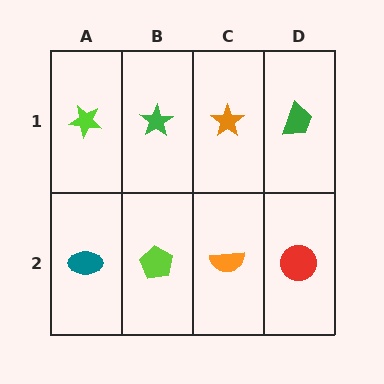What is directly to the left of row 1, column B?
A lime star.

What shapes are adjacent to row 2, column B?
A green star (row 1, column B), a teal ellipse (row 2, column A), an orange semicircle (row 2, column C).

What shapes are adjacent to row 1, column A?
A teal ellipse (row 2, column A), a green star (row 1, column B).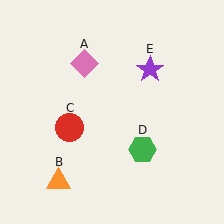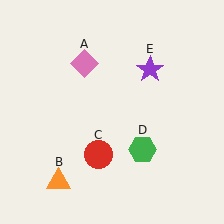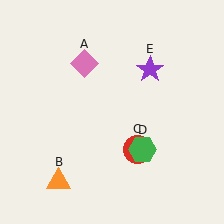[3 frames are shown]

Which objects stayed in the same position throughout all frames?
Pink diamond (object A) and orange triangle (object B) and green hexagon (object D) and purple star (object E) remained stationary.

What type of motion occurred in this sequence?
The red circle (object C) rotated counterclockwise around the center of the scene.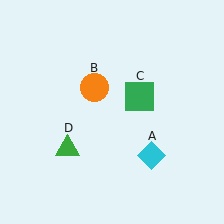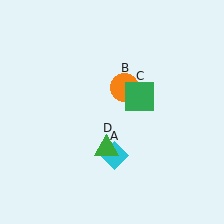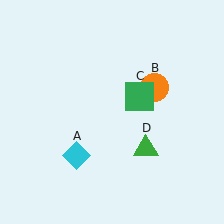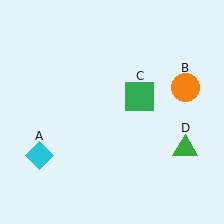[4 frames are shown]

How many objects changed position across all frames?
3 objects changed position: cyan diamond (object A), orange circle (object B), green triangle (object D).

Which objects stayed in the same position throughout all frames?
Green square (object C) remained stationary.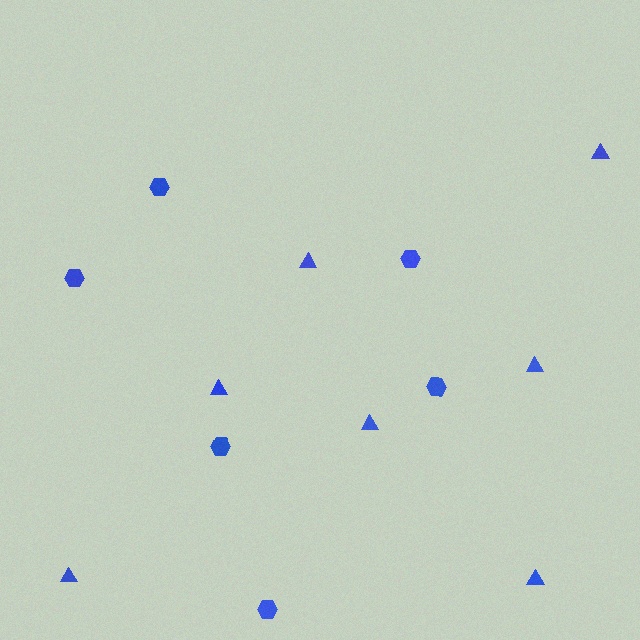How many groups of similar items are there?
There are 2 groups: one group of triangles (7) and one group of hexagons (6).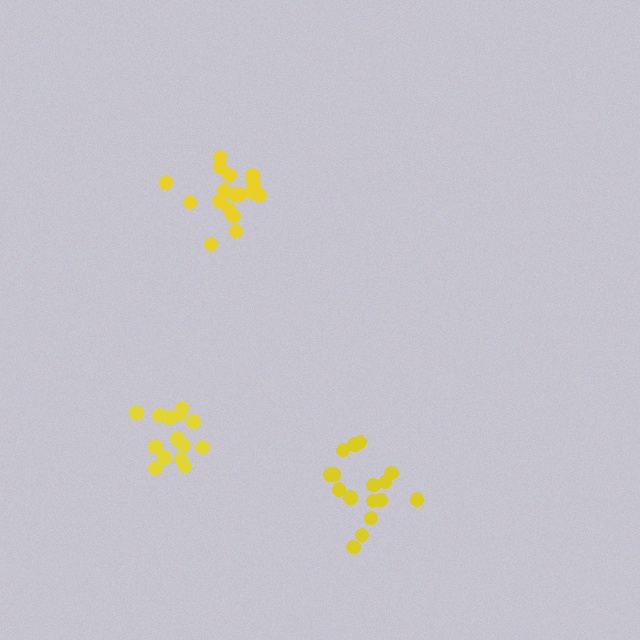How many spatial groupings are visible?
There are 3 spatial groupings.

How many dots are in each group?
Group 1: 14 dots, Group 2: 16 dots, Group 3: 17 dots (47 total).